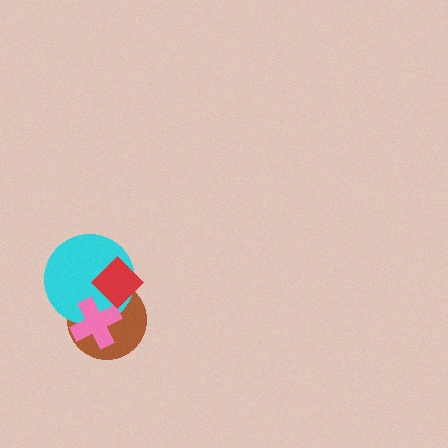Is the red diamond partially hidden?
No, no other shape covers it.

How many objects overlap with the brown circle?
3 objects overlap with the brown circle.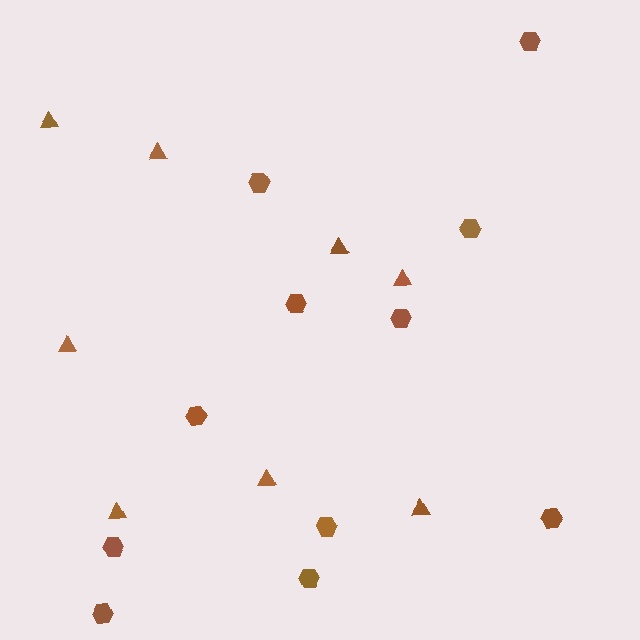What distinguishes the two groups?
There are 2 groups: one group of triangles (8) and one group of hexagons (11).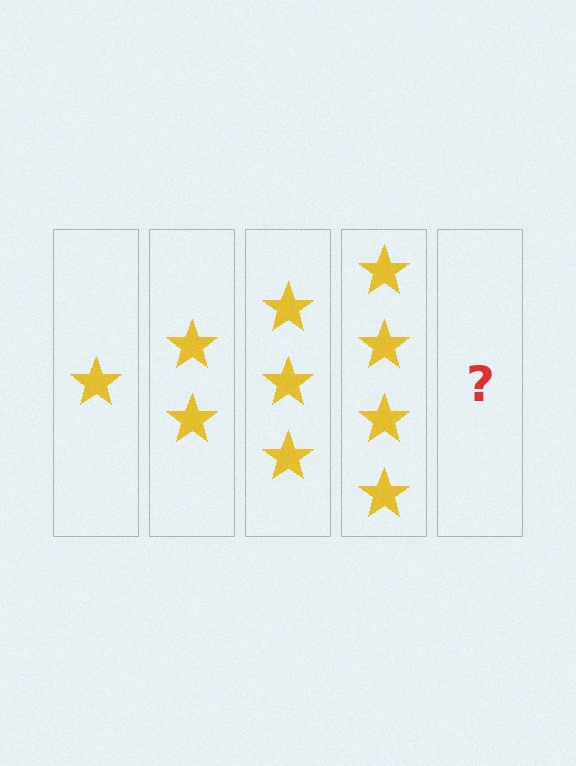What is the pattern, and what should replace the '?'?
The pattern is that each step adds one more star. The '?' should be 5 stars.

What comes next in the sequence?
The next element should be 5 stars.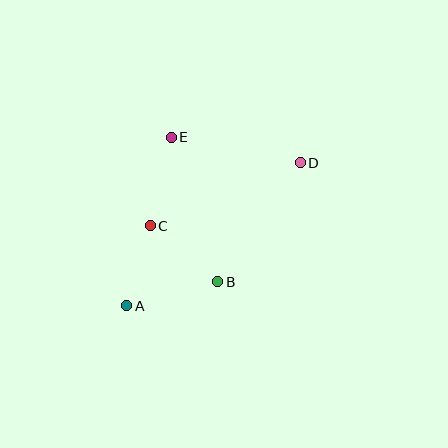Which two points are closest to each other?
Points A and C are closest to each other.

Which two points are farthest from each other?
Points A and D are farthest from each other.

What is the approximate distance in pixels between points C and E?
The distance between C and E is approximately 91 pixels.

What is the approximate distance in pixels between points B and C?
The distance between B and C is approximately 88 pixels.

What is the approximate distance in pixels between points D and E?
The distance between D and E is approximately 132 pixels.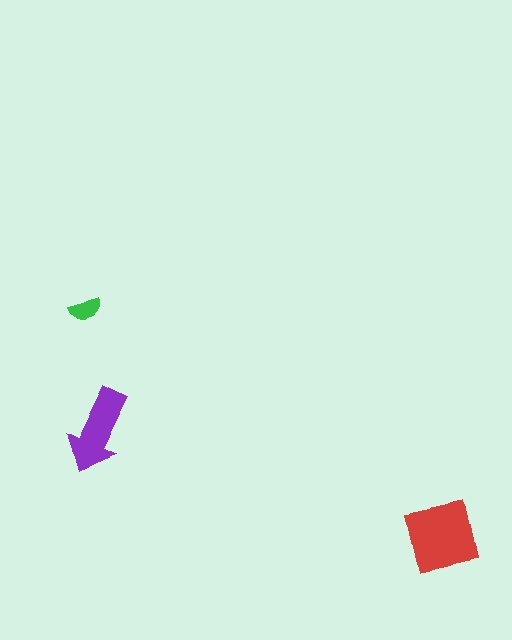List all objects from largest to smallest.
The red square, the purple arrow, the green semicircle.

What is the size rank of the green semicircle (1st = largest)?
3rd.